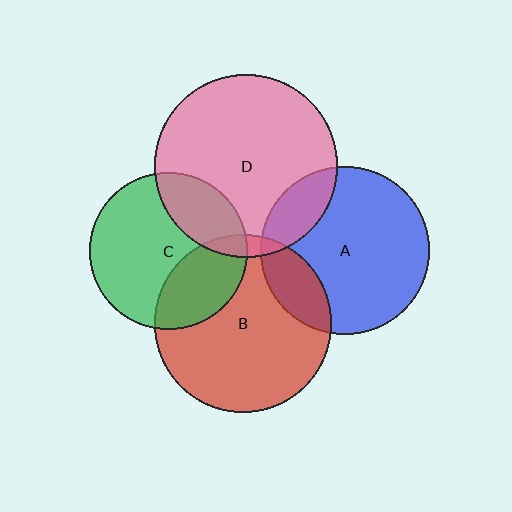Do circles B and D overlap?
Yes.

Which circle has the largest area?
Circle D (pink).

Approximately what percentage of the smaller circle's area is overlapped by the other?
Approximately 5%.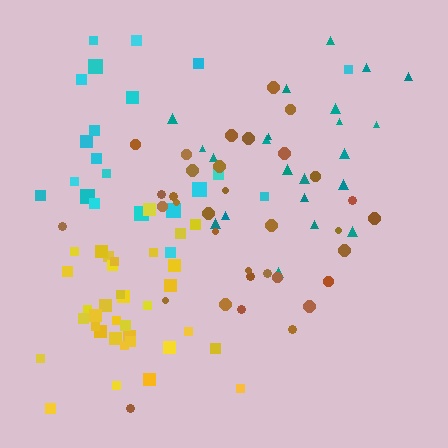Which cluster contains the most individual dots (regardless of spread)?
Yellow (35).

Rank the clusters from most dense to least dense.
yellow, brown, cyan, teal.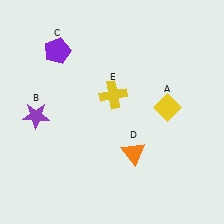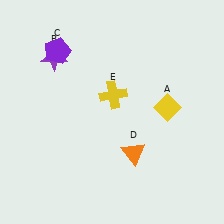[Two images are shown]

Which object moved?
The purple star (B) moved up.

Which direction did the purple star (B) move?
The purple star (B) moved up.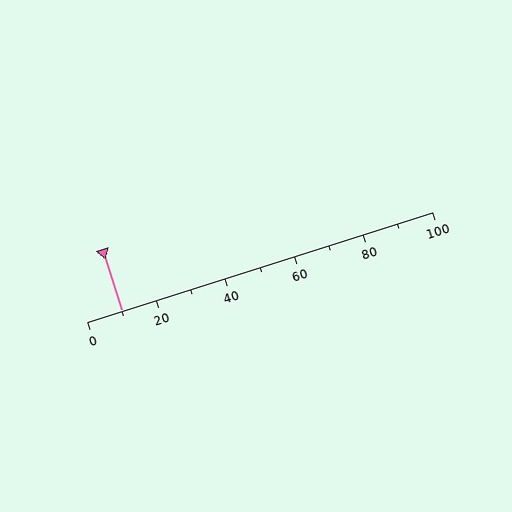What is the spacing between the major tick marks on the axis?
The major ticks are spaced 20 apart.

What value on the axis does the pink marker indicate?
The marker indicates approximately 10.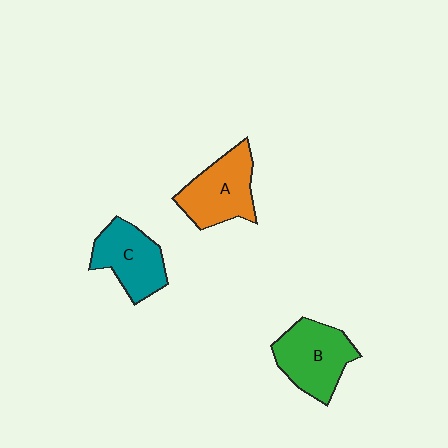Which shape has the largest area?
Shape B (green).